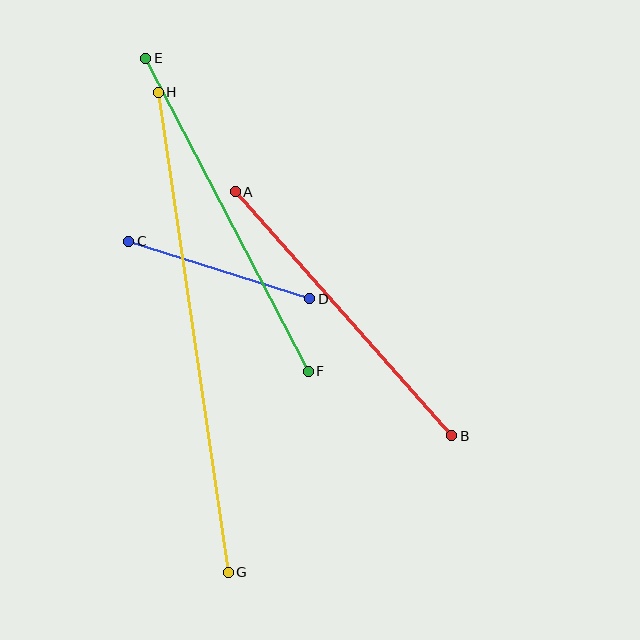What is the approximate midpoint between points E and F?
The midpoint is at approximately (227, 215) pixels.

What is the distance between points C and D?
The distance is approximately 190 pixels.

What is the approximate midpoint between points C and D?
The midpoint is at approximately (219, 270) pixels.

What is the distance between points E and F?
The distance is approximately 352 pixels.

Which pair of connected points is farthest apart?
Points G and H are farthest apart.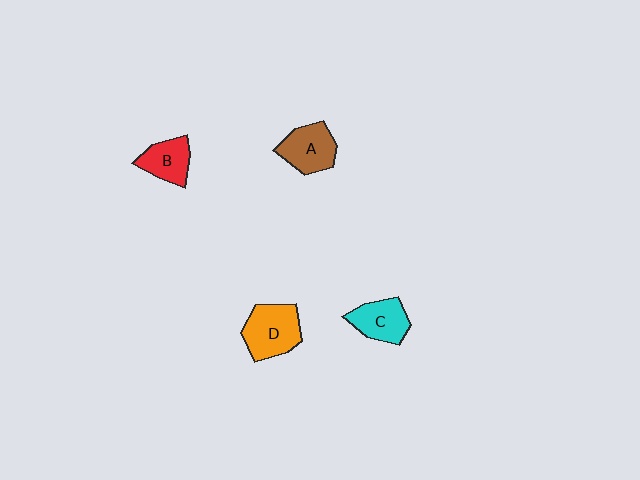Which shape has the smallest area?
Shape B (red).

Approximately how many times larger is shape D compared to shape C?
Approximately 1.3 times.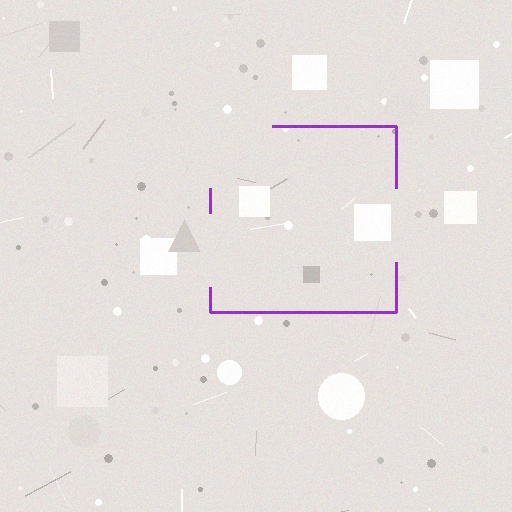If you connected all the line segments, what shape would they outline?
They would outline a square.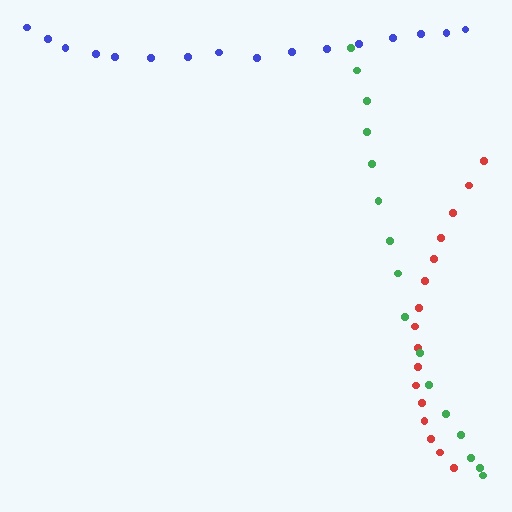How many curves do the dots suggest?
There are 3 distinct paths.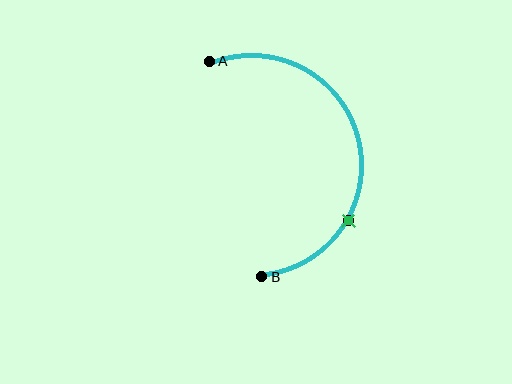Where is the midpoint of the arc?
The arc midpoint is the point on the curve farthest from the straight line joining A and B. It sits to the right of that line.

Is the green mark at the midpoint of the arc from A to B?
No. The green mark lies on the arc but is closer to endpoint B. The arc midpoint would be at the point on the curve equidistant along the arc from both A and B.